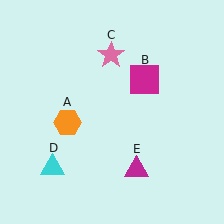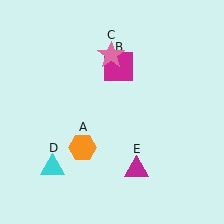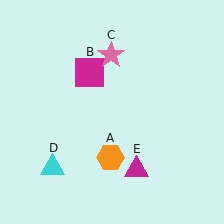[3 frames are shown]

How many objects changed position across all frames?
2 objects changed position: orange hexagon (object A), magenta square (object B).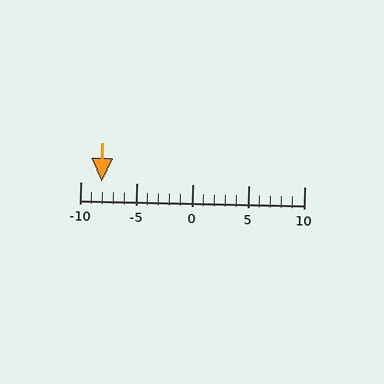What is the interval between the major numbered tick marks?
The major tick marks are spaced 5 units apart.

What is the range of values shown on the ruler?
The ruler shows values from -10 to 10.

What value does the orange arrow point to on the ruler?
The orange arrow points to approximately -8.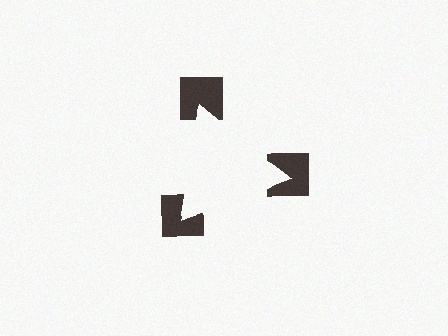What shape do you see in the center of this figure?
An illusory triangle — its edges are inferred from the aligned wedge cuts in the notched squares, not physically drawn.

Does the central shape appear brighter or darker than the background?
It typically appears slightly brighter than the background, even though no actual brightness change is drawn.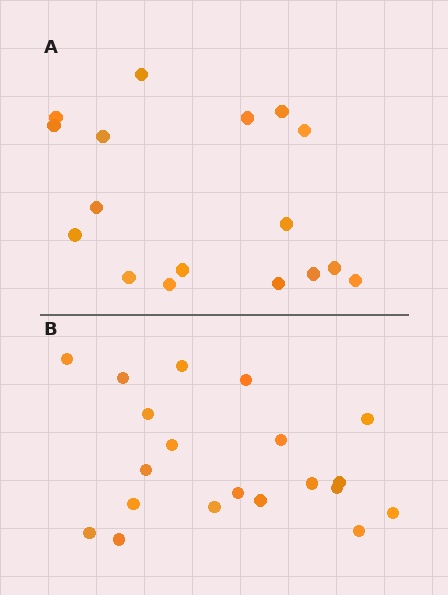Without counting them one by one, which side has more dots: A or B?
Region B (the bottom region) has more dots.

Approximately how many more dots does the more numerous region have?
Region B has just a few more — roughly 2 or 3 more dots than region A.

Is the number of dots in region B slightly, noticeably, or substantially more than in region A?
Region B has only slightly more — the two regions are fairly close. The ratio is roughly 1.2 to 1.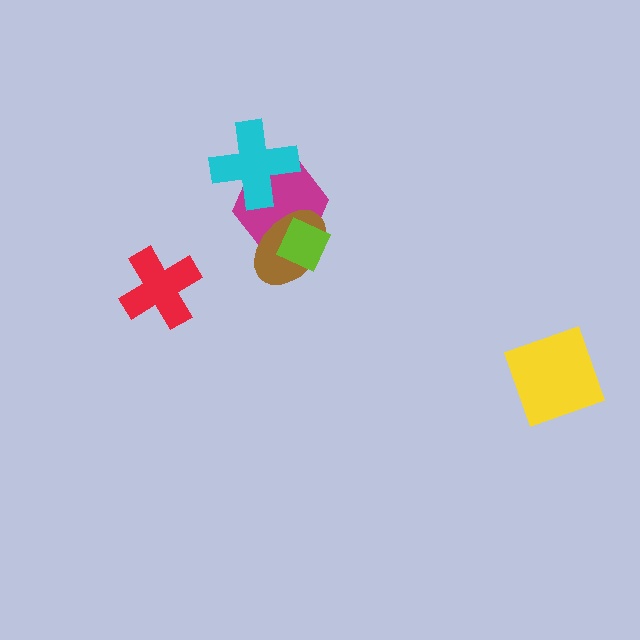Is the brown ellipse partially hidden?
Yes, it is partially covered by another shape.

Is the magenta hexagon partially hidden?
Yes, it is partially covered by another shape.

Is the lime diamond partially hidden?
No, no other shape covers it.